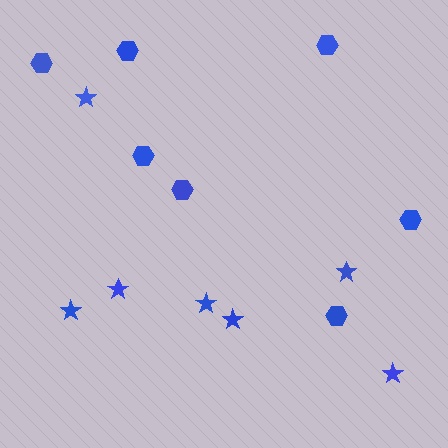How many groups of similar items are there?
There are 2 groups: one group of hexagons (7) and one group of stars (7).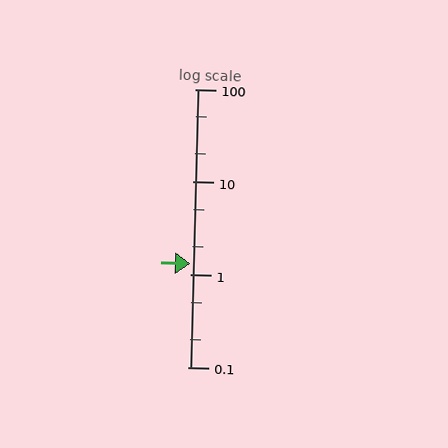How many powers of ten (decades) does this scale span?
The scale spans 3 decades, from 0.1 to 100.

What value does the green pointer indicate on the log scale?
The pointer indicates approximately 1.3.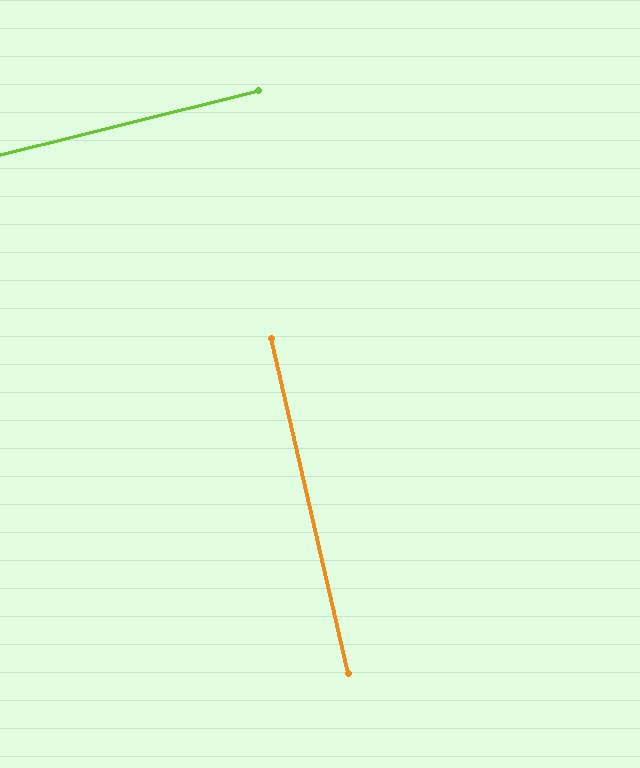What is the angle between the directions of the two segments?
Approximately 89 degrees.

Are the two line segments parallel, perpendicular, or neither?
Perpendicular — they meet at approximately 89°.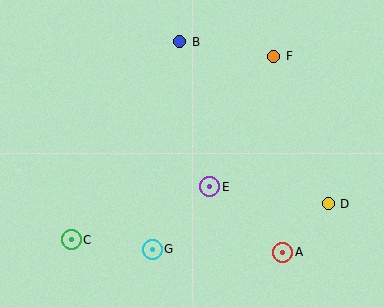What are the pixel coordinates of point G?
Point G is at (152, 249).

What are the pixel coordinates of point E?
Point E is at (210, 187).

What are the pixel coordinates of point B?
Point B is at (180, 42).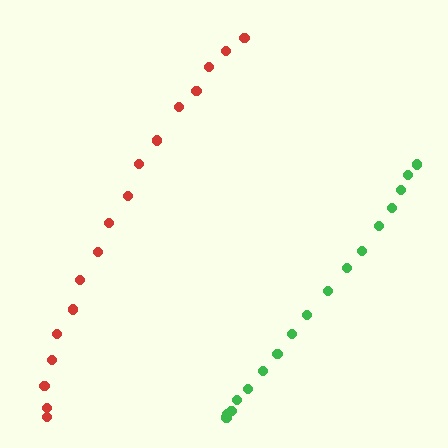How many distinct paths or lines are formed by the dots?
There are 2 distinct paths.